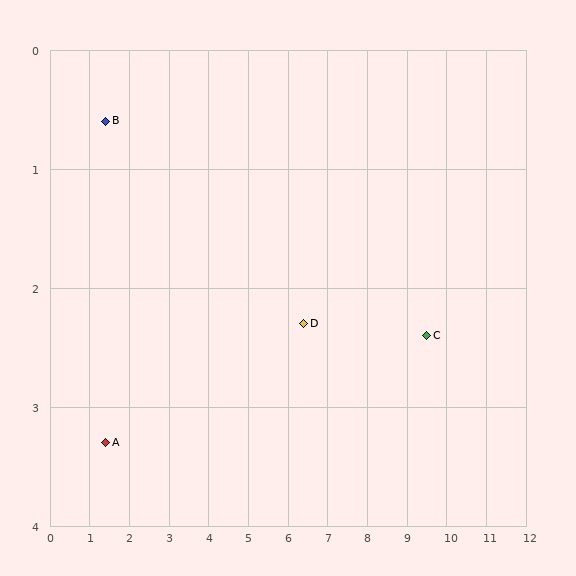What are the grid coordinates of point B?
Point B is at approximately (1.4, 0.6).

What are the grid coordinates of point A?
Point A is at approximately (1.4, 3.3).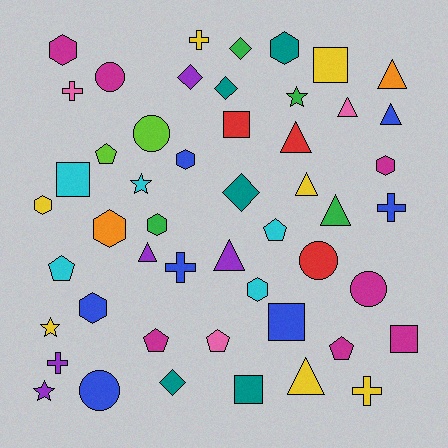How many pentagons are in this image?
There are 6 pentagons.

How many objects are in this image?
There are 50 objects.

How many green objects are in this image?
There are 4 green objects.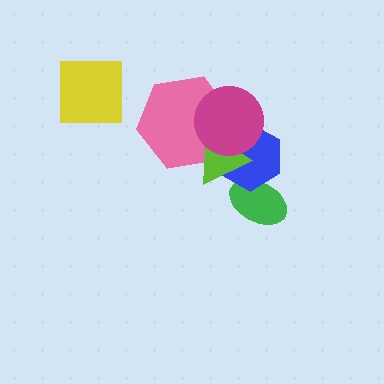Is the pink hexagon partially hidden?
Yes, it is partially covered by another shape.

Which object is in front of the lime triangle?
The magenta circle is in front of the lime triangle.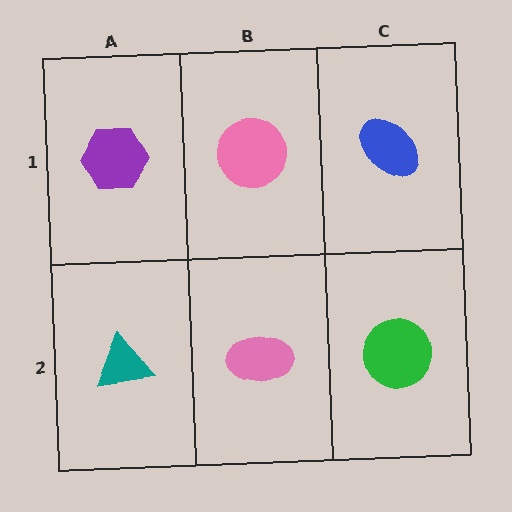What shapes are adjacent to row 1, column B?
A pink ellipse (row 2, column B), a purple hexagon (row 1, column A), a blue ellipse (row 1, column C).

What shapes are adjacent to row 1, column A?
A teal triangle (row 2, column A), a pink circle (row 1, column B).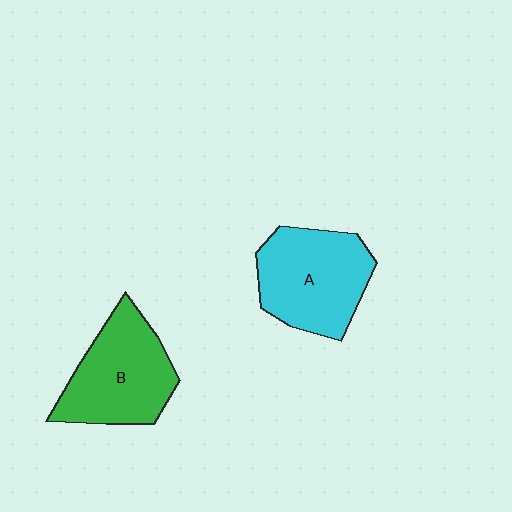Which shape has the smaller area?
Shape B (green).